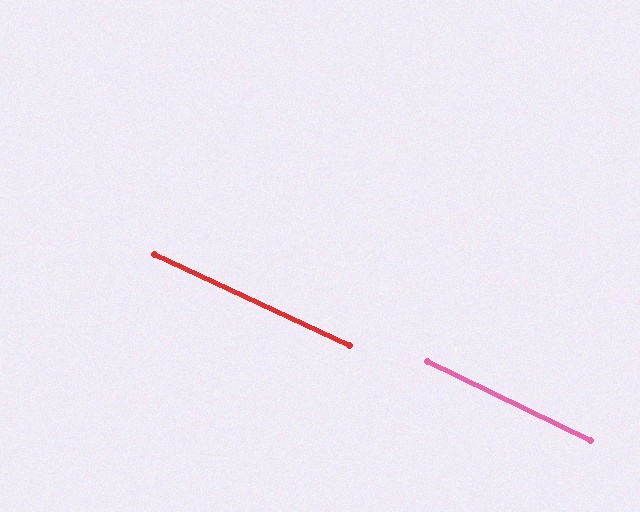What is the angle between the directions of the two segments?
Approximately 1 degree.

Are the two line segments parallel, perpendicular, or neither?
Parallel — their directions differ by only 0.6°.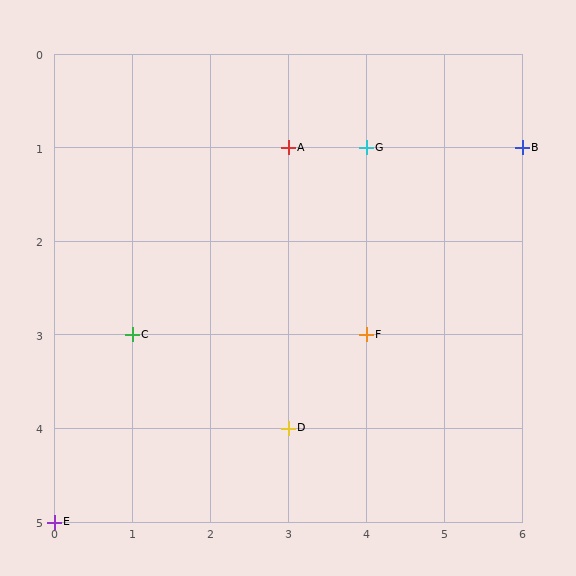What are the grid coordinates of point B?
Point B is at grid coordinates (6, 1).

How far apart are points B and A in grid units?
Points B and A are 3 columns apart.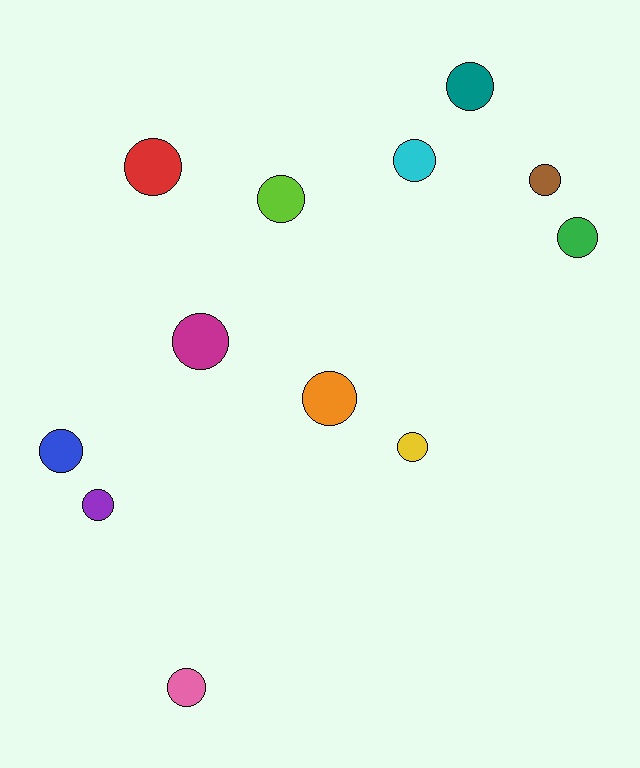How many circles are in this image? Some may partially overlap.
There are 12 circles.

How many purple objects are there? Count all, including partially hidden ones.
There is 1 purple object.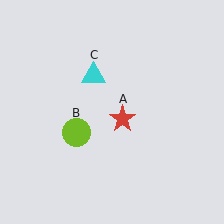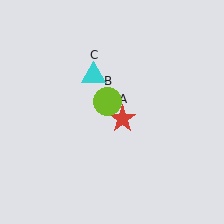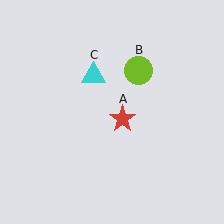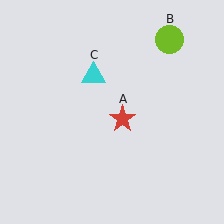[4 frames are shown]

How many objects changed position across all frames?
1 object changed position: lime circle (object B).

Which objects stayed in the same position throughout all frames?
Red star (object A) and cyan triangle (object C) remained stationary.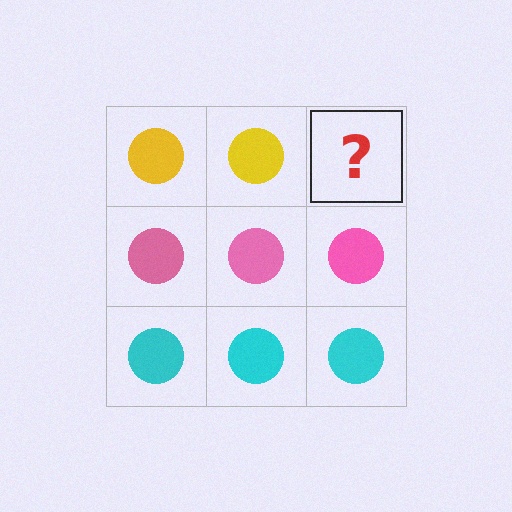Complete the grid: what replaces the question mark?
The question mark should be replaced with a yellow circle.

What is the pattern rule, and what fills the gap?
The rule is that each row has a consistent color. The gap should be filled with a yellow circle.